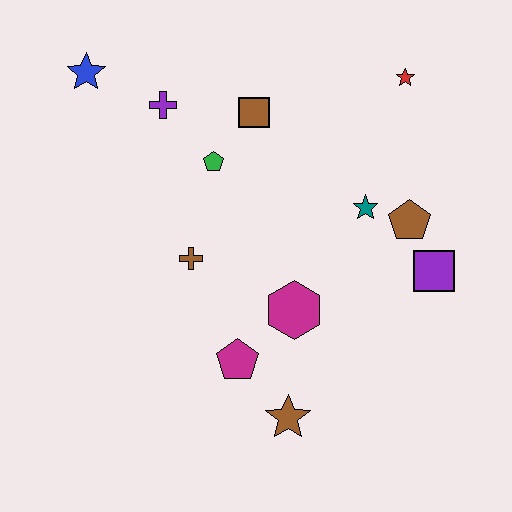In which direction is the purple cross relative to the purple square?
The purple cross is to the left of the purple square.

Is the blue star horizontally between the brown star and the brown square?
No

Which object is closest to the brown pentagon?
The teal star is closest to the brown pentagon.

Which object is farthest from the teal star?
The blue star is farthest from the teal star.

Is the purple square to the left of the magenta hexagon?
No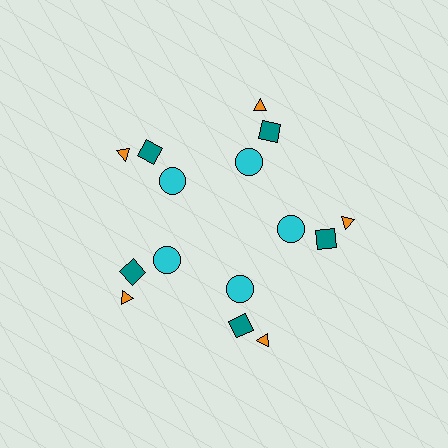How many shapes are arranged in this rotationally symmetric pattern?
There are 15 shapes, arranged in 5 groups of 3.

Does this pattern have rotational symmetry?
Yes, this pattern has 5-fold rotational symmetry. It looks the same after rotating 72 degrees around the center.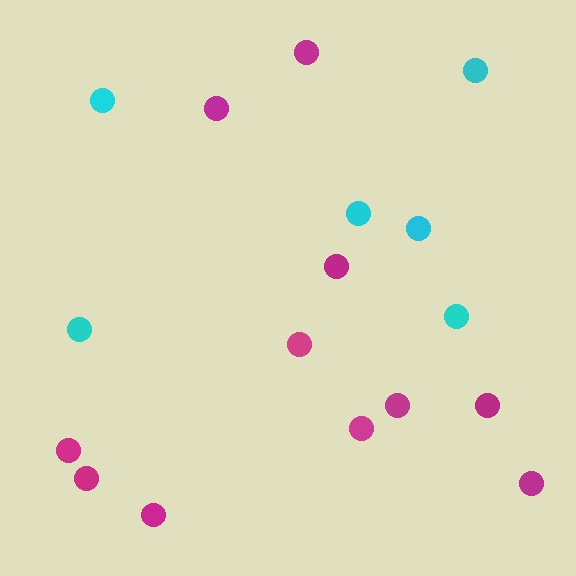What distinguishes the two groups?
There are 2 groups: one group of magenta circles (11) and one group of cyan circles (6).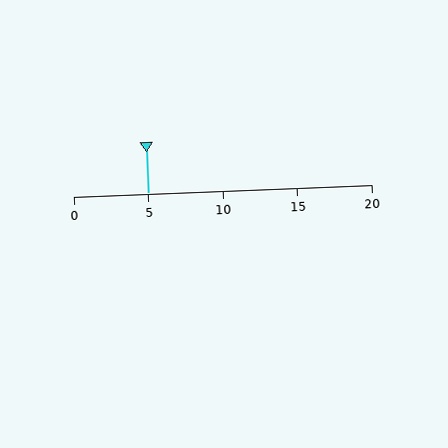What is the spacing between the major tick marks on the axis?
The major ticks are spaced 5 apart.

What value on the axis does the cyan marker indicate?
The marker indicates approximately 5.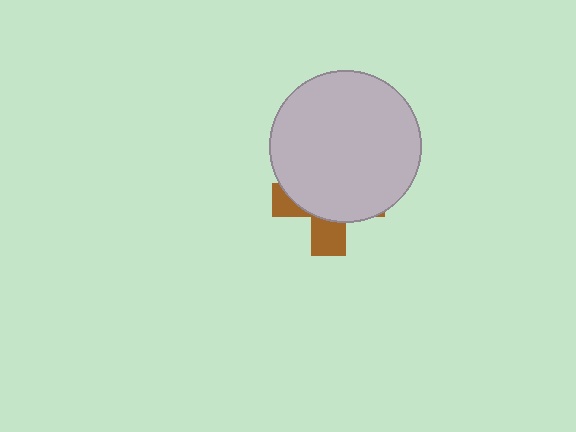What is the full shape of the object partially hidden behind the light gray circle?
The partially hidden object is a brown cross.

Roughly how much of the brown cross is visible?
A small part of it is visible (roughly 30%).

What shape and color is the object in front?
The object in front is a light gray circle.